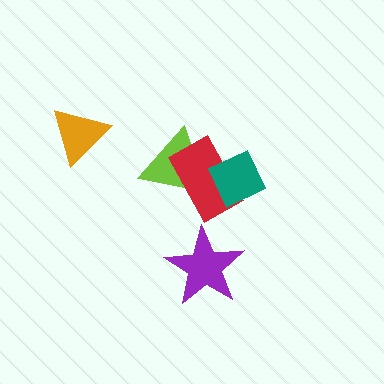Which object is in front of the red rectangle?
The teal diamond is in front of the red rectangle.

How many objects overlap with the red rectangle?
2 objects overlap with the red rectangle.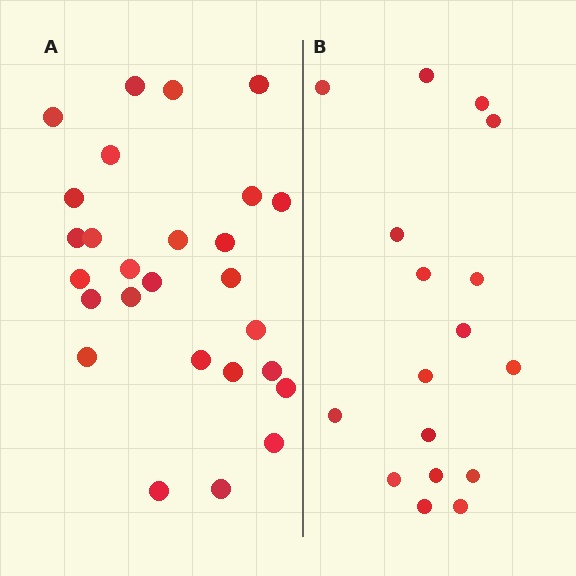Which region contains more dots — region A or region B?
Region A (the left region) has more dots.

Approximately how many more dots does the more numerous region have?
Region A has roughly 10 or so more dots than region B.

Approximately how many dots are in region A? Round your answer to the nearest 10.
About 30 dots. (The exact count is 27, which rounds to 30.)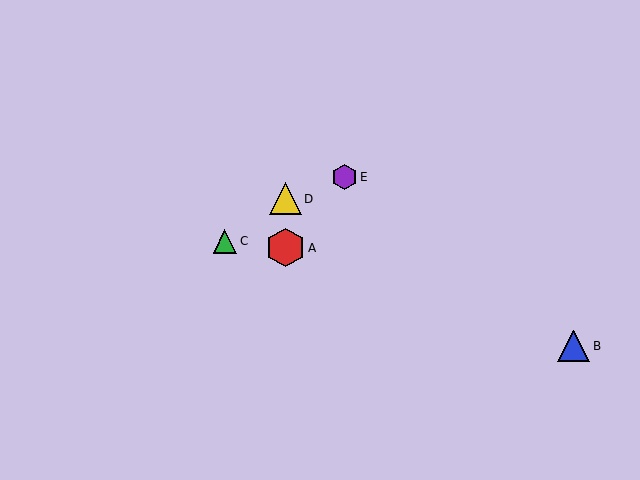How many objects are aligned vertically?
2 objects (A, D) are aligned vertically.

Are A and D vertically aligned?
Yes, both are at x≈286.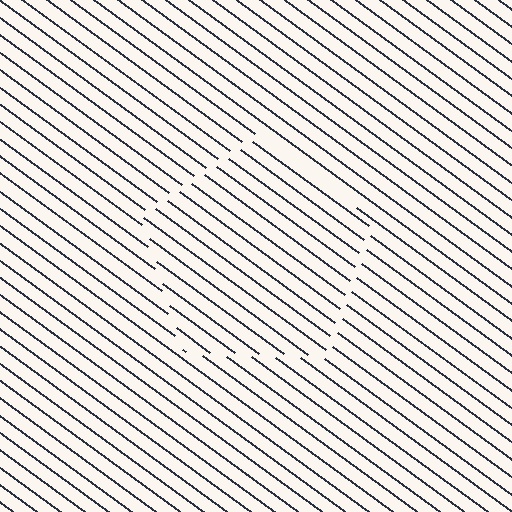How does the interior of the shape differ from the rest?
The interior of the shape contains the same grating, shifted by half a period — the contour is defined by the phase discontinuity where line-ends from the inner and outer gratings abut.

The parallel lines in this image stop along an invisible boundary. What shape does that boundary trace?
An illusory pentagon. The interior of the shape contains the same grating, shifted by half a period — the contour is defined by the phase discontinuity where line-ends from the inner and outer gratings abut.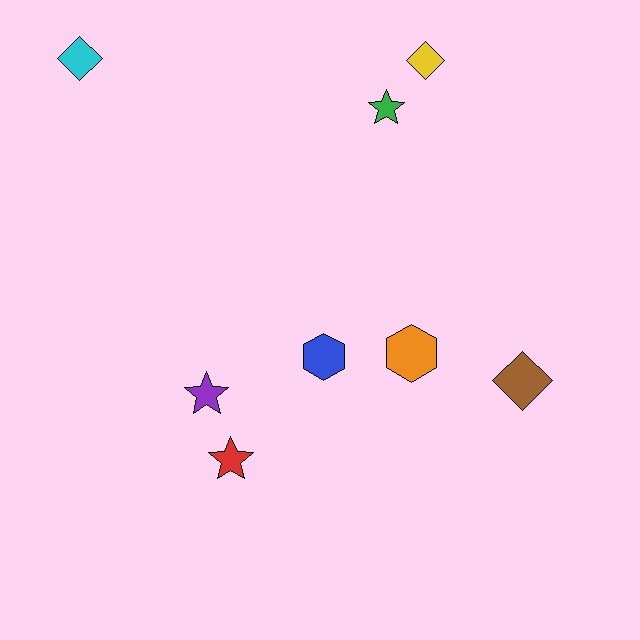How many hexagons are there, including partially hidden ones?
There are 2 hexagons.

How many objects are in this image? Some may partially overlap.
There are 8 objects.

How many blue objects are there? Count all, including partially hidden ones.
There is 1 blue object.